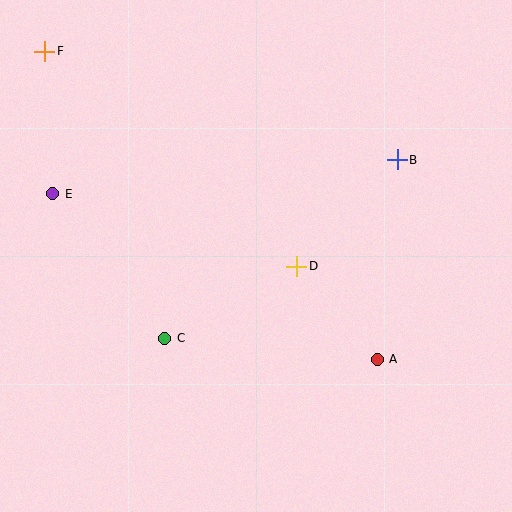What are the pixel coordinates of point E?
Point E is at (53, 194).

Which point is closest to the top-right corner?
Point B is closest to the top-right corner.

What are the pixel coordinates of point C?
Point C is at (165, 338).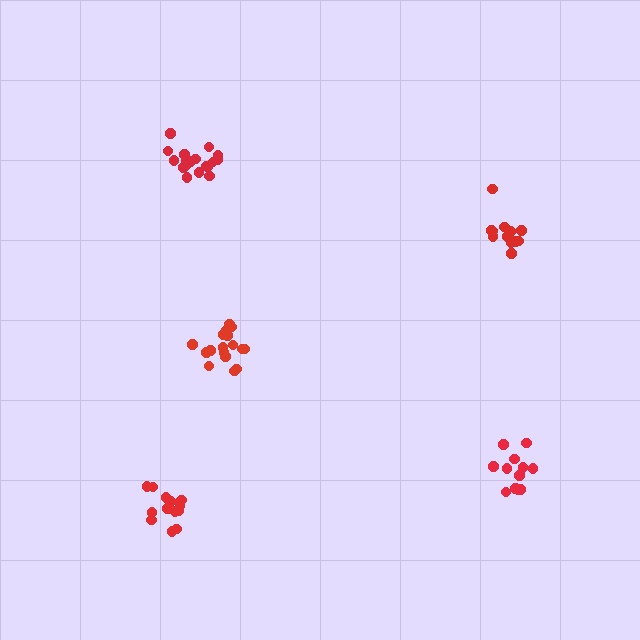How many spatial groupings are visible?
There are 5 spatial groupings.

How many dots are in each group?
Group 1: 12 dots, Group 2: 18 dots, Group 3: 17 dots, Group 4: 12 dots, Group 5: 14 dots (73 total).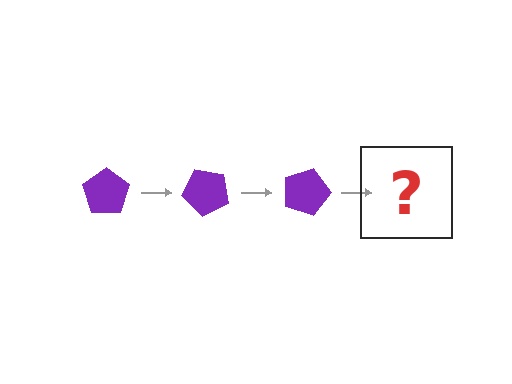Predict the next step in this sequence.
The next step is a purple pentagon rotated 135 degrees.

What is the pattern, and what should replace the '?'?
The pattern is that the pentagon rotates 45 degrees each step. The '?' should be a purple pentagon rotated 135 degrees.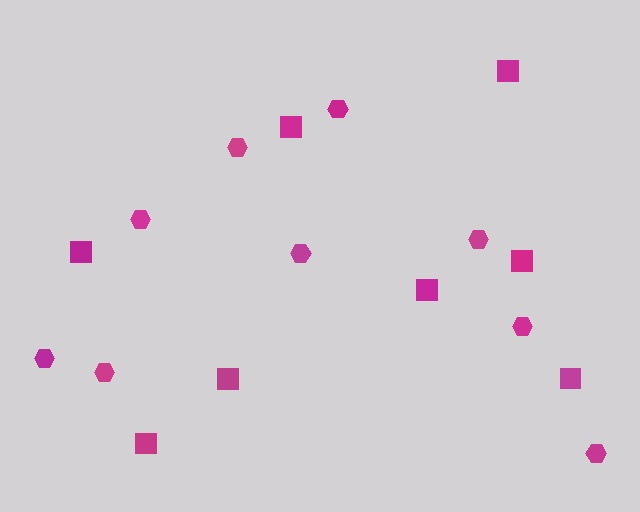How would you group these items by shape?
There are 2 groups: one group of squares (8) and one group of hexagons (9).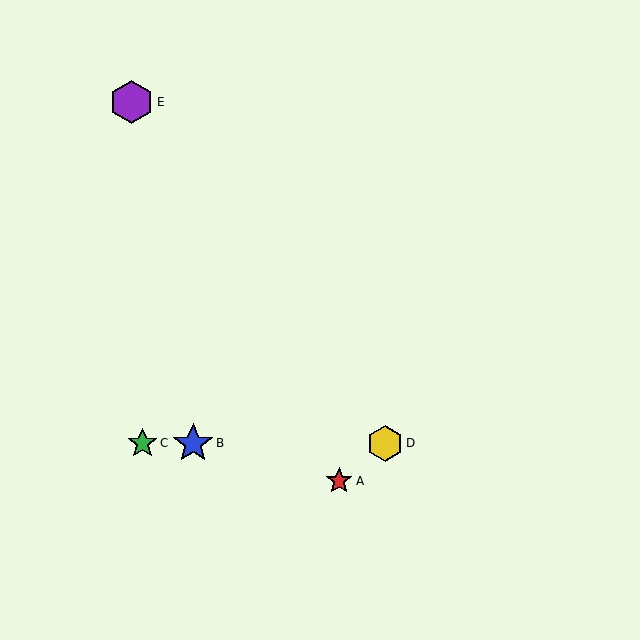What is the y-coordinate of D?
Object D is at y≈443.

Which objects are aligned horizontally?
Objects B, C, D are aligned horizontally.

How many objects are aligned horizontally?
3 objects (B, C, D) are aligned horizontally.